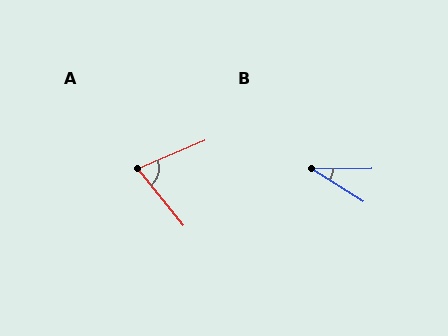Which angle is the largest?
A, at approximately 74 degrees.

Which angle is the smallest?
B, at approximately 32 degrees.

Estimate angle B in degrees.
Approximately 32 degrees.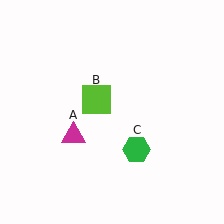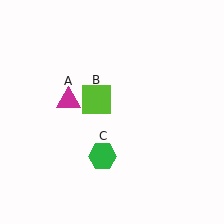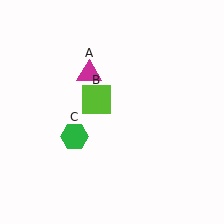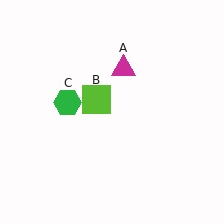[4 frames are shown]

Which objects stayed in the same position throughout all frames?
Lime square (object B) remained stationary.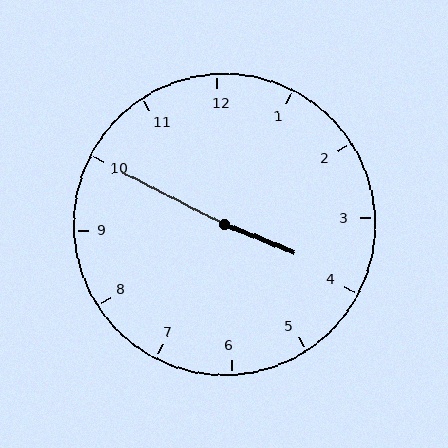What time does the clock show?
3:50.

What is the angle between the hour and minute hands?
Approximately 175 degrees.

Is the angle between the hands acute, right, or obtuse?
It is obtuse.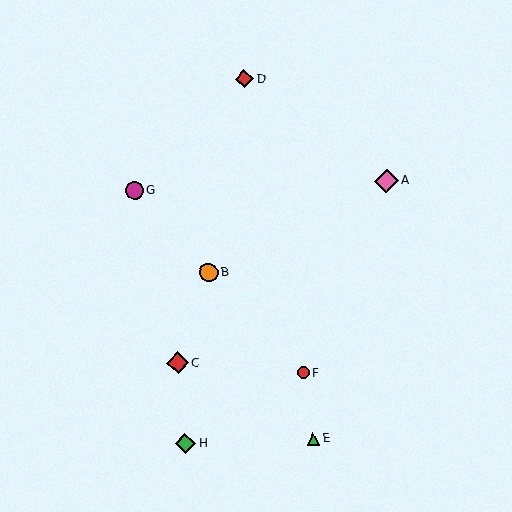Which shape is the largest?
The pink diamond (labeled A) is the largest.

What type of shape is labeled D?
Shape D is a red diamond.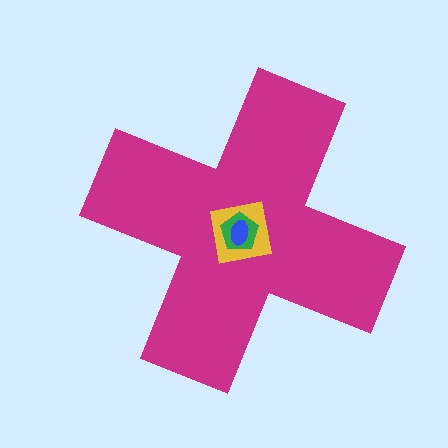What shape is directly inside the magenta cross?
The yellow square.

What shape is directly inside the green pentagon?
The blue ellipse.